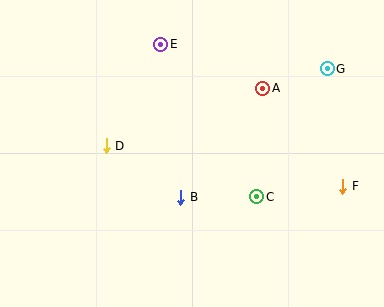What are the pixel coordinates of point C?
Point C is at (257, 197).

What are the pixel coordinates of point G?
Point G is at (327, 69).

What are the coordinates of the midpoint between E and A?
The midpoint between E and A is at (212, 66).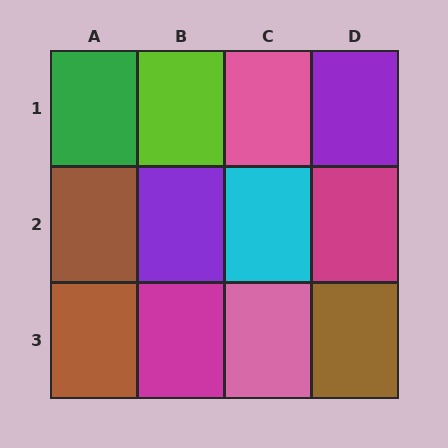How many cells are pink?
2 cells are pink.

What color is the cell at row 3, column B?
Magenta.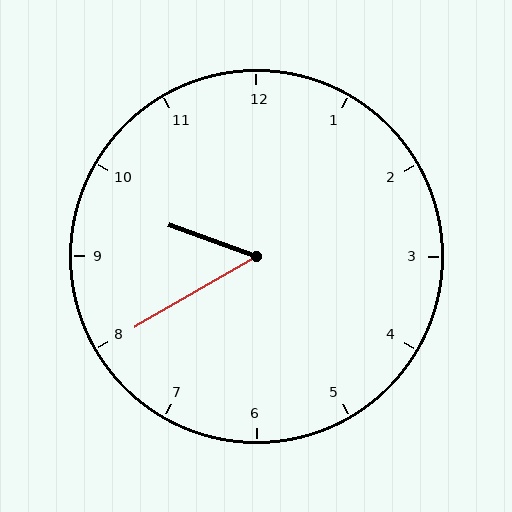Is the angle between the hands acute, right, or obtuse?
It is acute.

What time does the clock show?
9:40.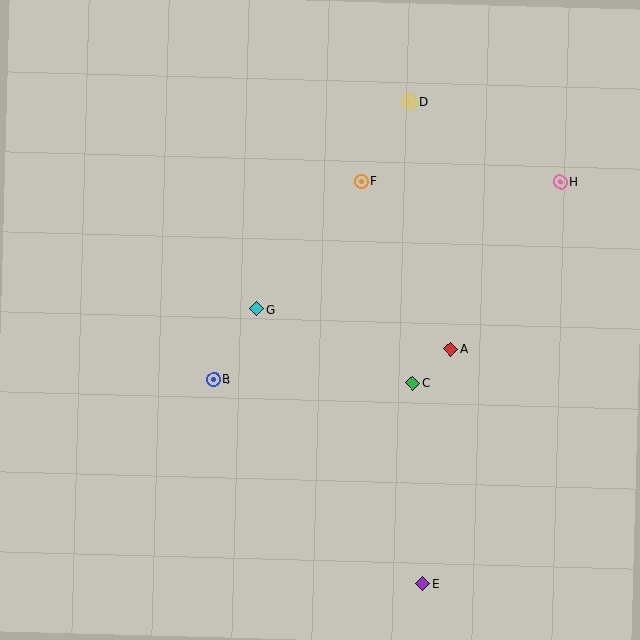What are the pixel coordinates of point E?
Point E is at (423, 583).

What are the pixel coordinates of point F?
Point F is at (361, 181).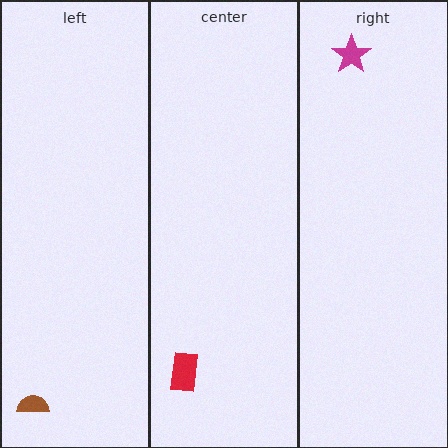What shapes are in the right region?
The magenta star.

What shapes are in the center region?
The red rectangle.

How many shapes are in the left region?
1.